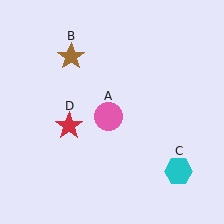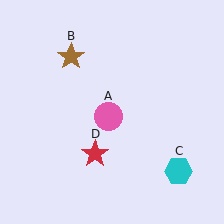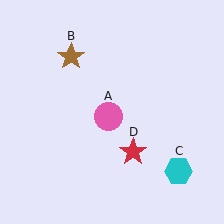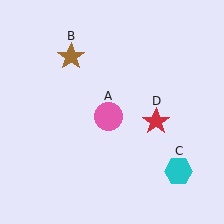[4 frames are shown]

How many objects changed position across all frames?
1 object changed position: red star (object D).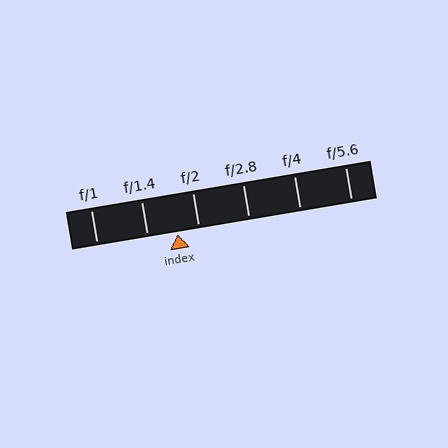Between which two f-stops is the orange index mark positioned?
The index mark is between f/1.4 and f/2.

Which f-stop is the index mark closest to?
The index mark is closest to f/2.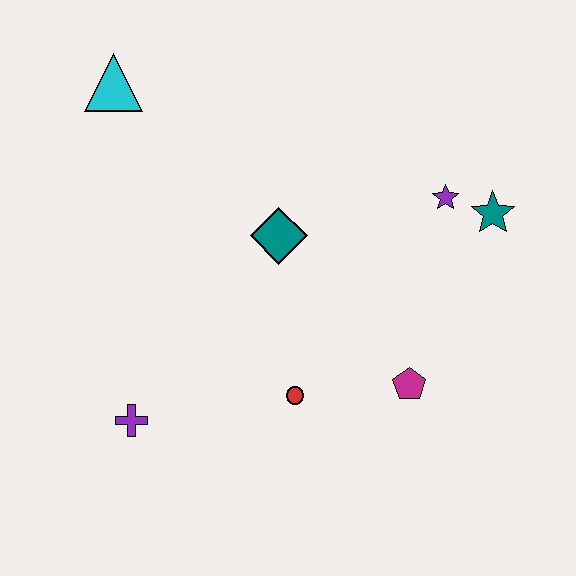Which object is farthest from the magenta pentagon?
The cyan triangle is farthest from the magenta pentagon.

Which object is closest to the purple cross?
The red circle is closest to the purple cross.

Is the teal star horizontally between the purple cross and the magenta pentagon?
No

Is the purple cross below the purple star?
Yes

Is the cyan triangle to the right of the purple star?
No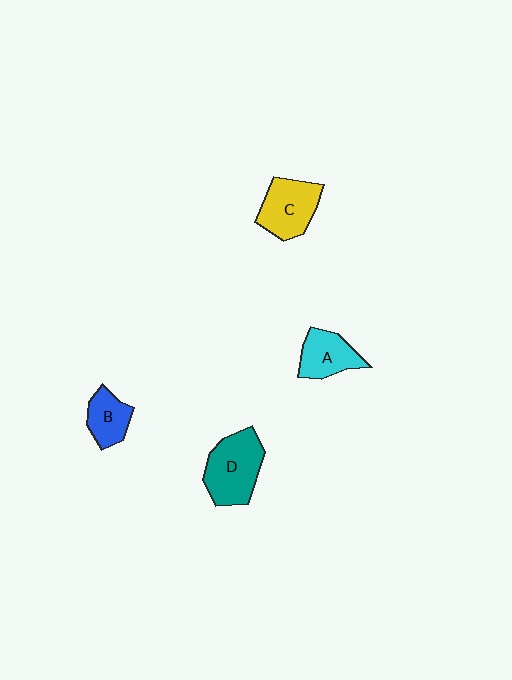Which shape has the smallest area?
Shape B (blue).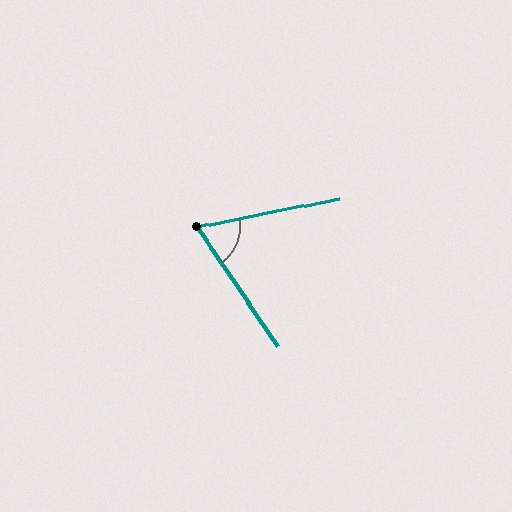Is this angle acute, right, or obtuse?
It is acute.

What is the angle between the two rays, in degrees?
Approximately 67 degrees.